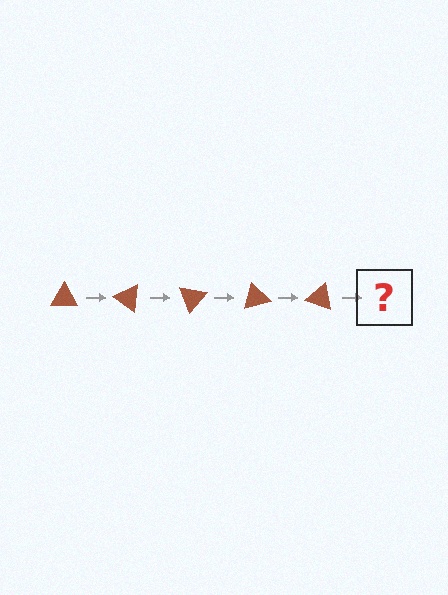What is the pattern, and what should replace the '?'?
The pattern is that the triangle rotates 35 degrees each step. The '?' should be a brown triangle rotated 175 degrees.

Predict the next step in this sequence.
The next step is a brown triangle rotated 175 degrees.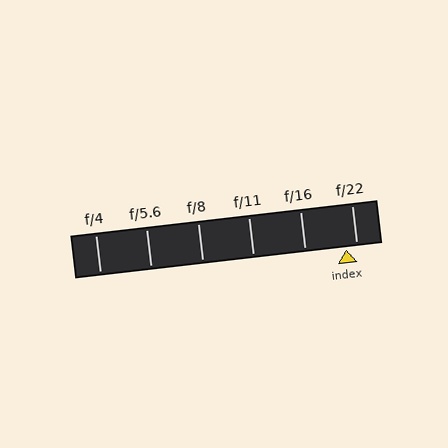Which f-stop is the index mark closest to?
The index mark is closest to f/22.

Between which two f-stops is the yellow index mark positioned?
The index mark is between f/16 and f/22.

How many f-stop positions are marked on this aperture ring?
There are 6 f-stop positions marked.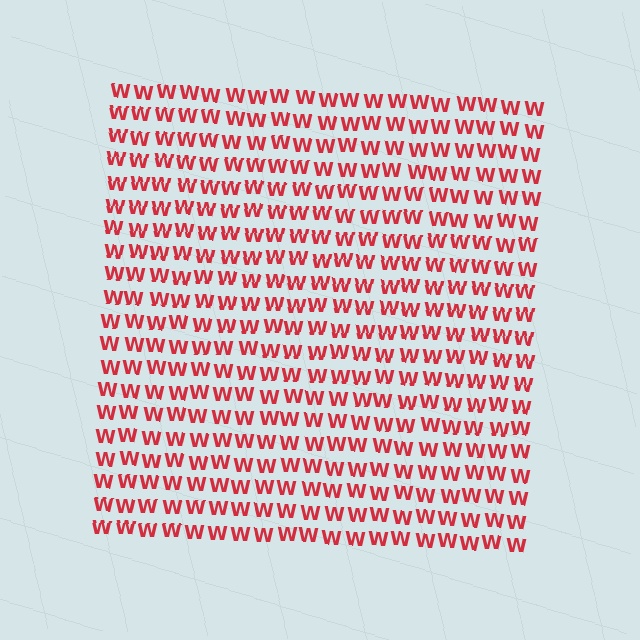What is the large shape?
The large shape is a square.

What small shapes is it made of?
It is made of small letter W's.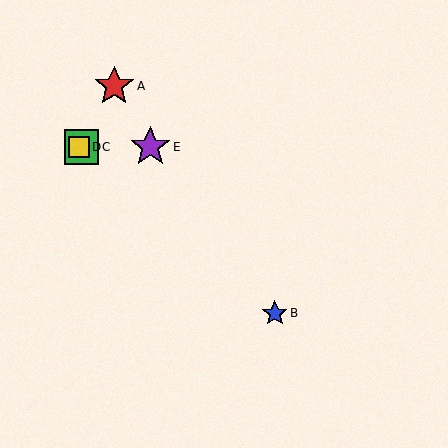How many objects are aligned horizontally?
3 objects (C, D, E) are aligned horizontally.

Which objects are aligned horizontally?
Objects C, D, E are aligned horizontally.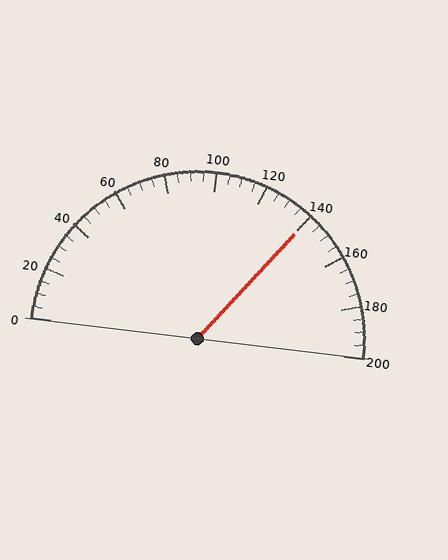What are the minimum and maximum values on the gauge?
The gauge ranges from 0 to 200.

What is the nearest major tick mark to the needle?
The nearest major tick mark is 140.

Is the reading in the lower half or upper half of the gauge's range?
The reading is in the upper half of the range (0 to 200).